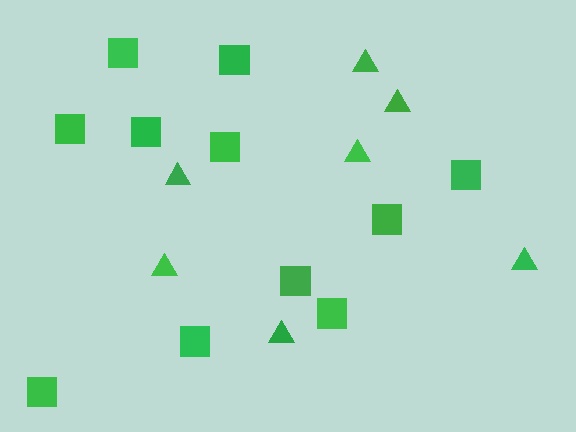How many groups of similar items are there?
There are 2 groups: one group of triangles (7) and one group of squares (11).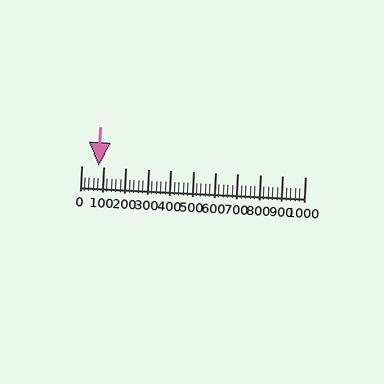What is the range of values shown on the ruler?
The ruler shows values from 0 to 1000.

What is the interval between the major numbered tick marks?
The major tick marks are spaced 100 units apart.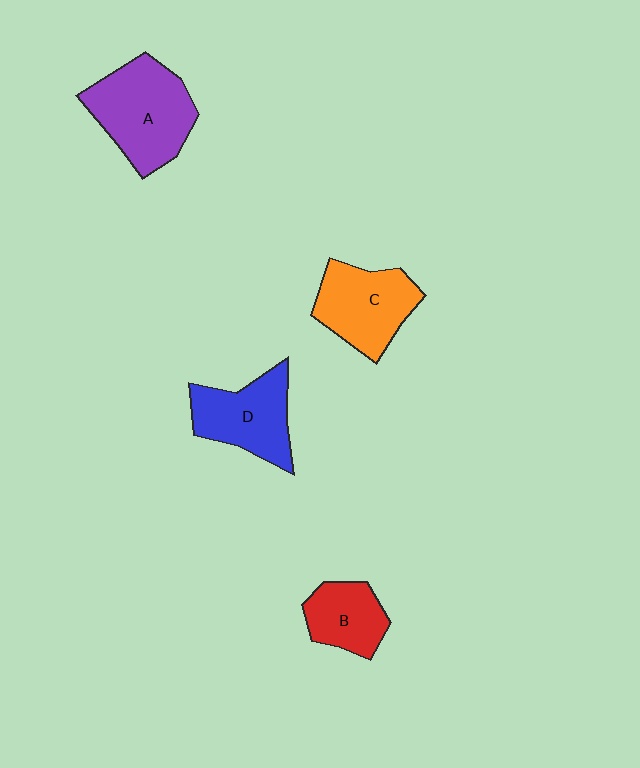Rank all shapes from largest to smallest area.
From largest to smallest: A (purple), C (orange), D (blue), B (red).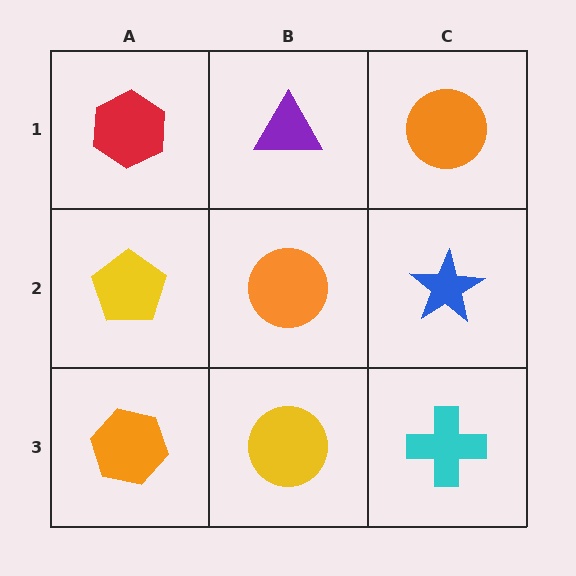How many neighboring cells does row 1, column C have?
2.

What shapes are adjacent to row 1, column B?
An orange circle (row 2, column B), a red hexagon (row 1, column A), an orange circle (row 1, column C).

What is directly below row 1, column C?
A blue star.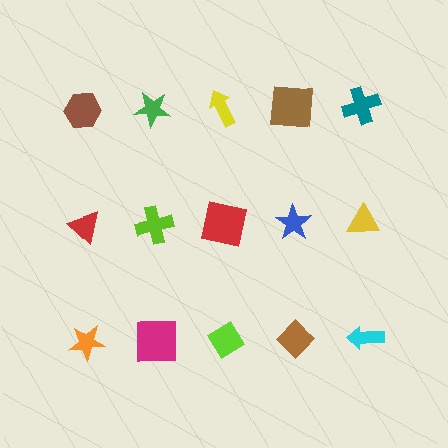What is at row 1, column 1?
A brown hexagon.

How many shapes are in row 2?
5 shapes.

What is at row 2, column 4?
A blue star.